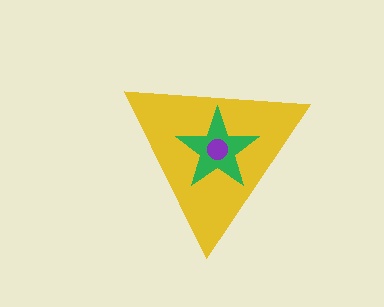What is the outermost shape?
The yellow triangle.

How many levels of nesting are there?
3.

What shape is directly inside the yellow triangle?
The green star.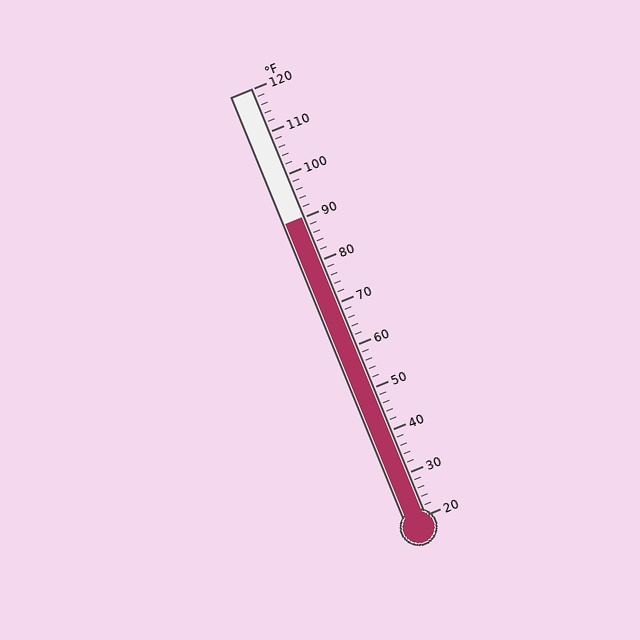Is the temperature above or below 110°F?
The temperature is below 110°F.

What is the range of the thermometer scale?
The thermometer scale ranges from 20°F to 120°F.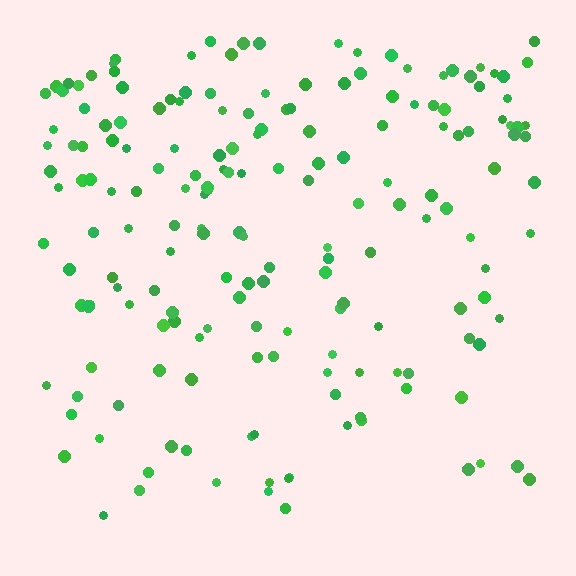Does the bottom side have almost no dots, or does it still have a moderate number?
Still a moderate number, just noticeably fewer than the top.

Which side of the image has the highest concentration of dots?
The top.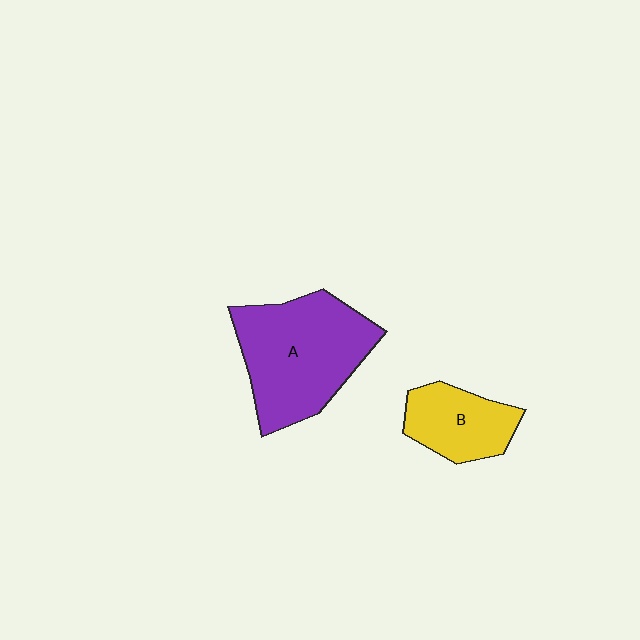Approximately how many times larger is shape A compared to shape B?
Approximately 2.0 times.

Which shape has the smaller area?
Shape B (yellow).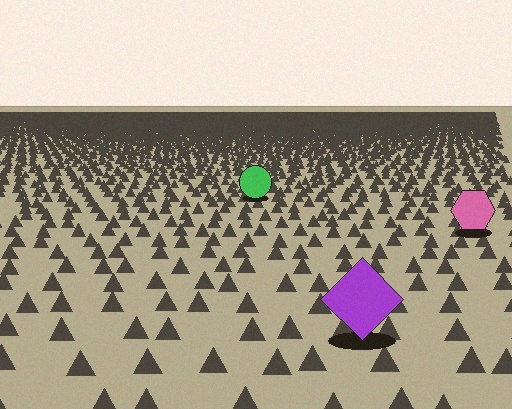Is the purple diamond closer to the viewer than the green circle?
Yes. The purple diamond is closer — you can tell from the texture gradient: the ground texture is coarser near it.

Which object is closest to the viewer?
The purple diamond is closest. The texture marks near it are larger and more spread out.